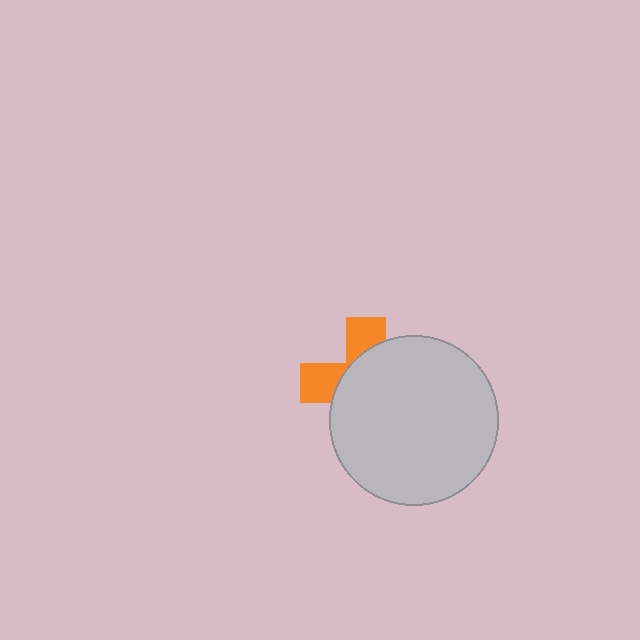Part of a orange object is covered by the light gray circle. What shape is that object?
It is a cross.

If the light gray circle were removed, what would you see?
You would see the complete orange cross.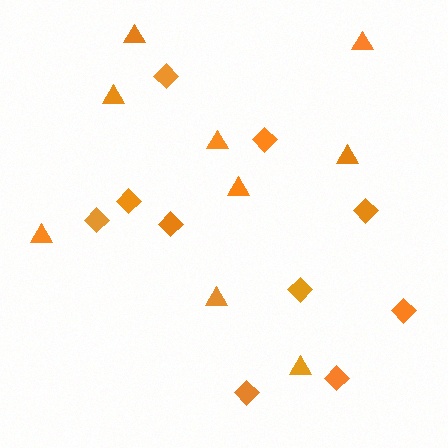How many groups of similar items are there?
There are 2 groups: one group of diamonds (10) and one group of triangles (9).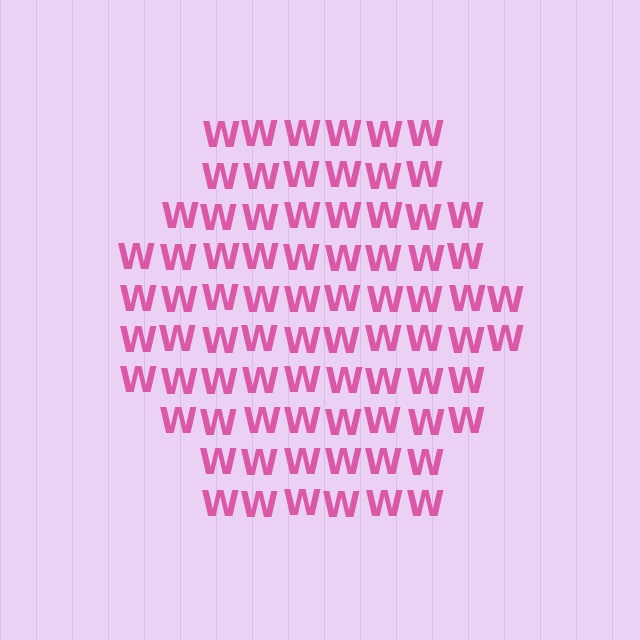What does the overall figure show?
The overall figure shows a hexagon.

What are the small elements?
The small elements are letter W's.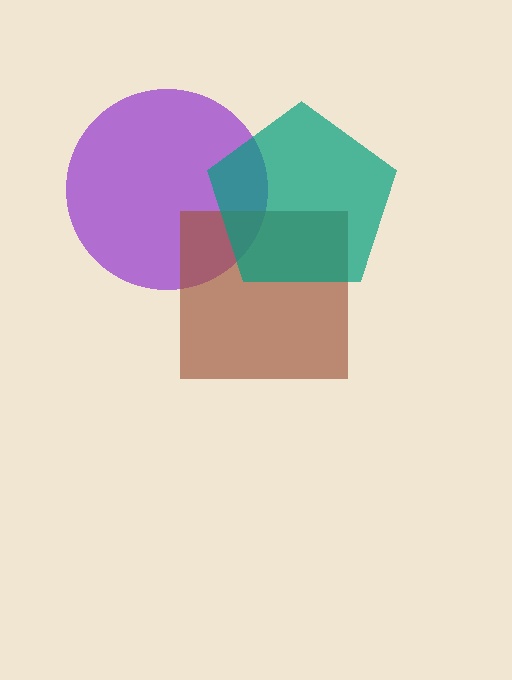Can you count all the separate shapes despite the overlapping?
Yes, there are 3 separate shapes.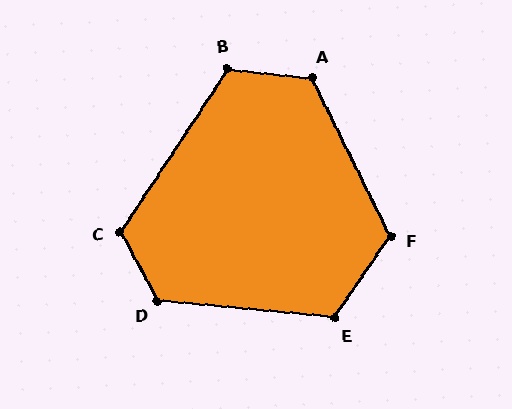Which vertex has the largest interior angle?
D, at approximately 123 degrees.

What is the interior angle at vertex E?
Approximately 119 degrees (obtuse).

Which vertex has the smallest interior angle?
B, at approximately 117 degrees.